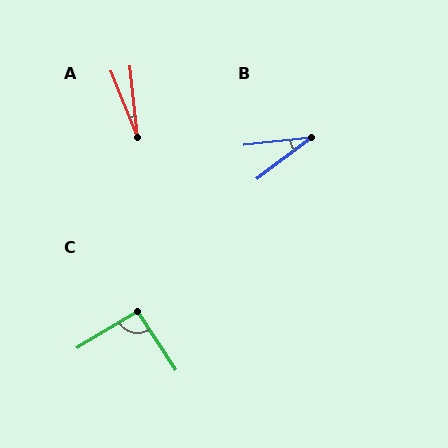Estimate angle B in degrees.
Approximately 31 degrees.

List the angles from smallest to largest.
A (16°), B (31°), C (92°).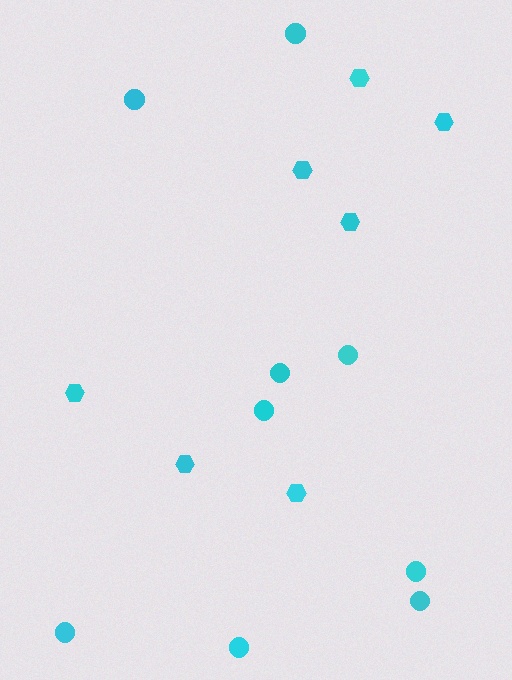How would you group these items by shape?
There are 2 groups: one group of circles (9) and one group of hexagons (7).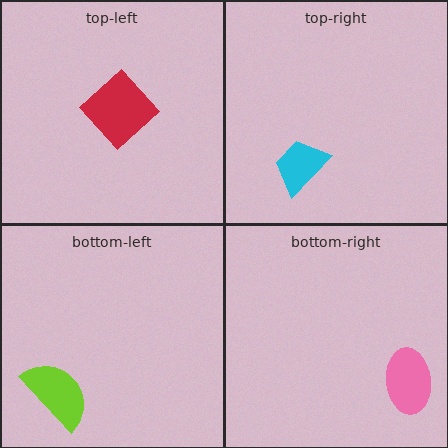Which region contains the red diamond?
The top-left region.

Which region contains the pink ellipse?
The bottom-right region.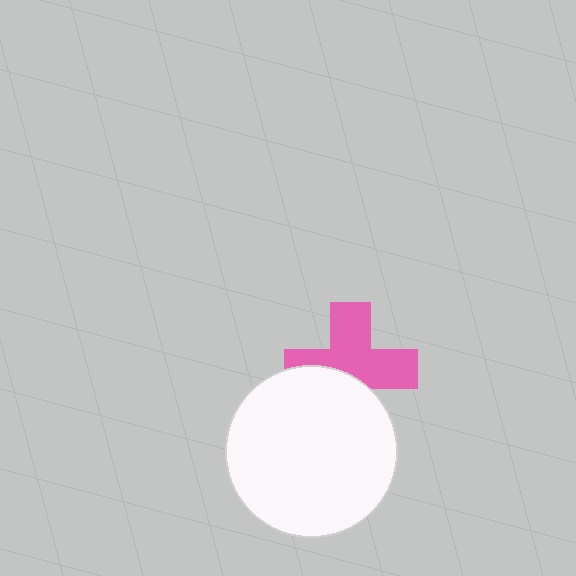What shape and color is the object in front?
The object in front is a white circle.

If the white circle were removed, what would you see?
You would see the complete pink cross.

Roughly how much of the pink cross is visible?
About half of it is visible (roughly 61%).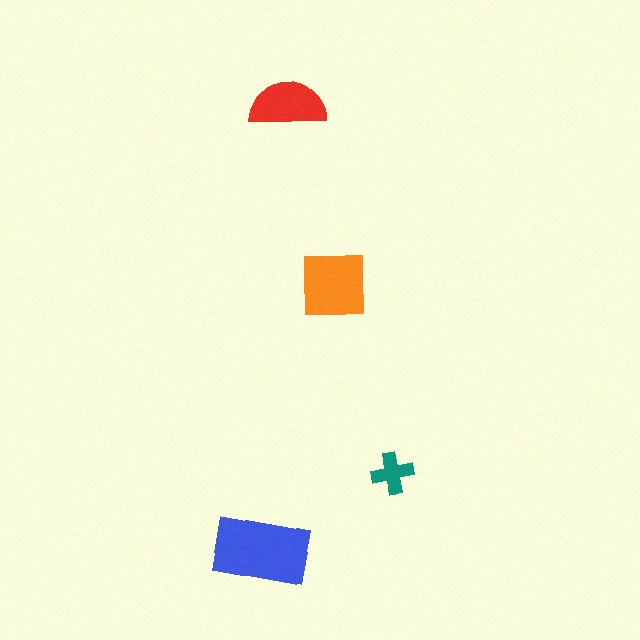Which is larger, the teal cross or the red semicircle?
The red semicircle.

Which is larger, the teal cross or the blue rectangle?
The blue rectangle.